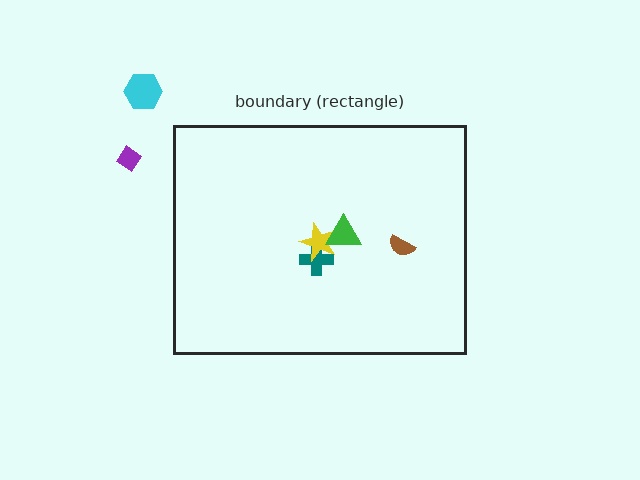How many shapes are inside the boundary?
4 inside, 2 outside.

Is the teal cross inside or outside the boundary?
Inside.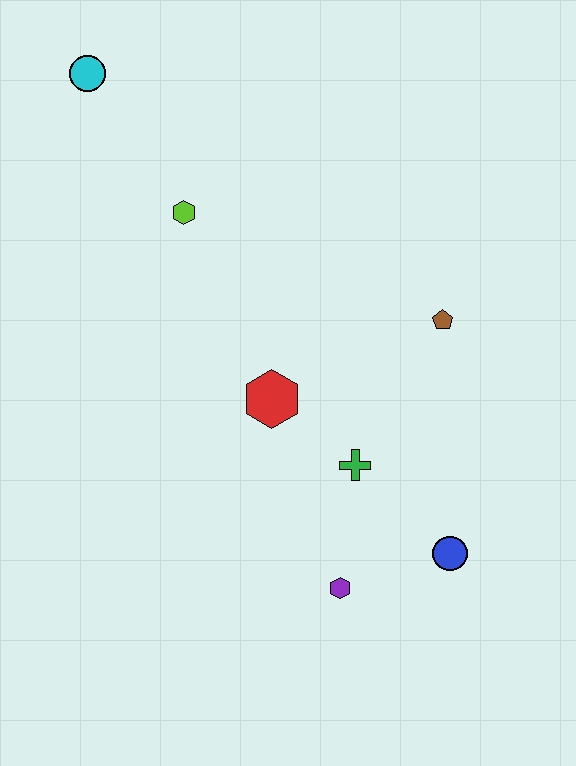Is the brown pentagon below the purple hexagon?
No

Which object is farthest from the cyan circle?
The blue circle is farthest from the cyan circle.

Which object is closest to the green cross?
The red hexagon is closest to the green cross.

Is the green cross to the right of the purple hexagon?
Yes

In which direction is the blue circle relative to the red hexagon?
The blue circle is to the right of the red hexagon.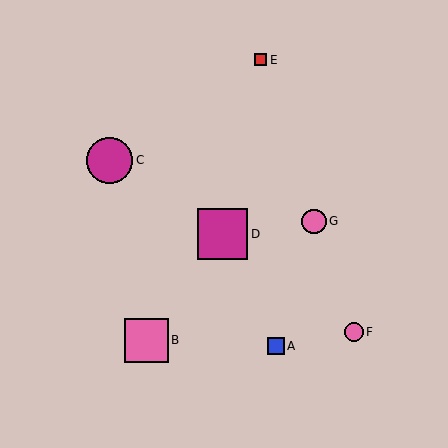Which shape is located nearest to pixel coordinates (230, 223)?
The magenta square (labeled D) at (222, 234) is nearest to that location.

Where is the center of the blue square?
The center of the blue square is at (276, 346).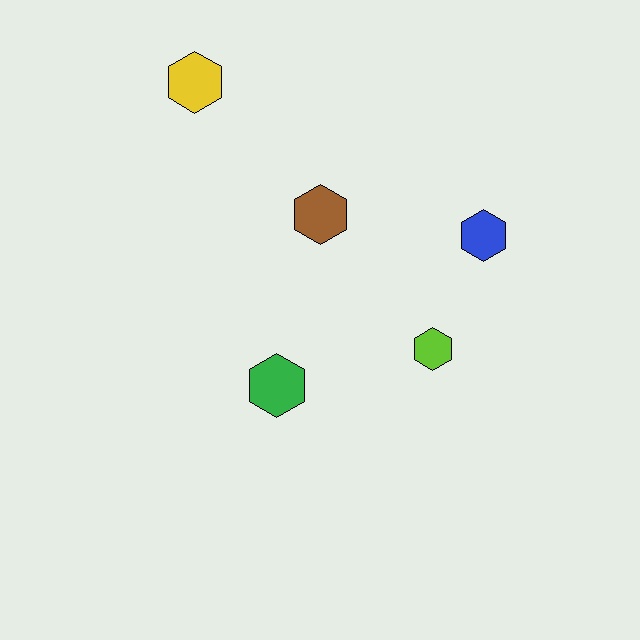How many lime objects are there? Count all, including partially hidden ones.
There is 1 lime object.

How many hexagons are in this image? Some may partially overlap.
There are 5 hexagons.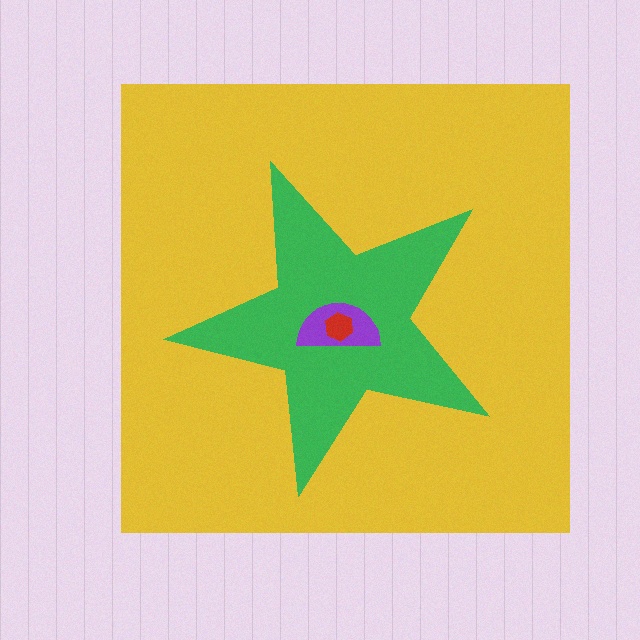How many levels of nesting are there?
4.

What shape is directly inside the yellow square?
The green star.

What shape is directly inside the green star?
The purple semicircle.